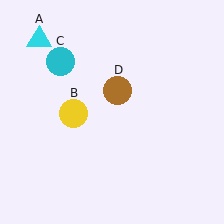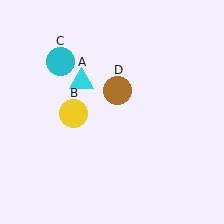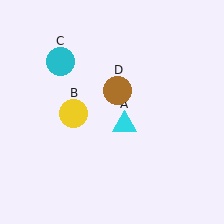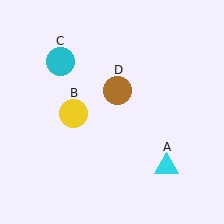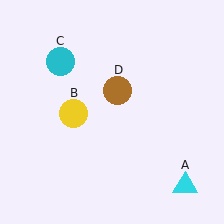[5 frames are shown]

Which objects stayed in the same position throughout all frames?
Yellow circle (object B) and cyan circle (object C) and brown circle (object D) remained stationary.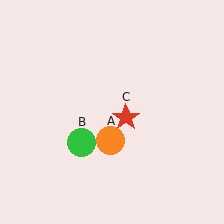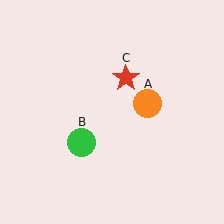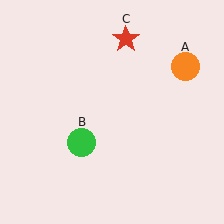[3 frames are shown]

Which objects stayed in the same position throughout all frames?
Green circle (object B) remained stationary.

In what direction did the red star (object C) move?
The red star (object C) moved up.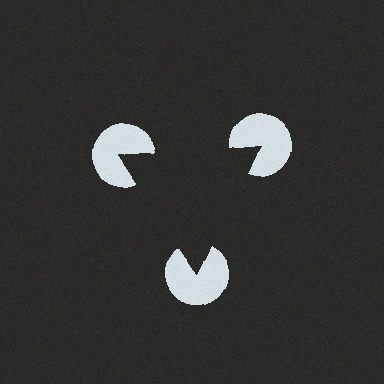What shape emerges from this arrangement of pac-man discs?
An illusory triangle — its edges are inferred from the aligned wedge cuts in the pac-man discs, not physically drawn.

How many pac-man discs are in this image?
There are 3 — one at each vertex of the illusory triangle.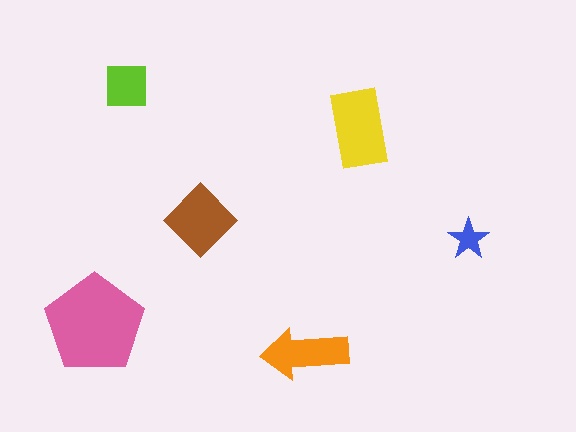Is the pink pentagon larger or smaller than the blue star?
Larger.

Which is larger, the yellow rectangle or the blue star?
The yellow rectangle.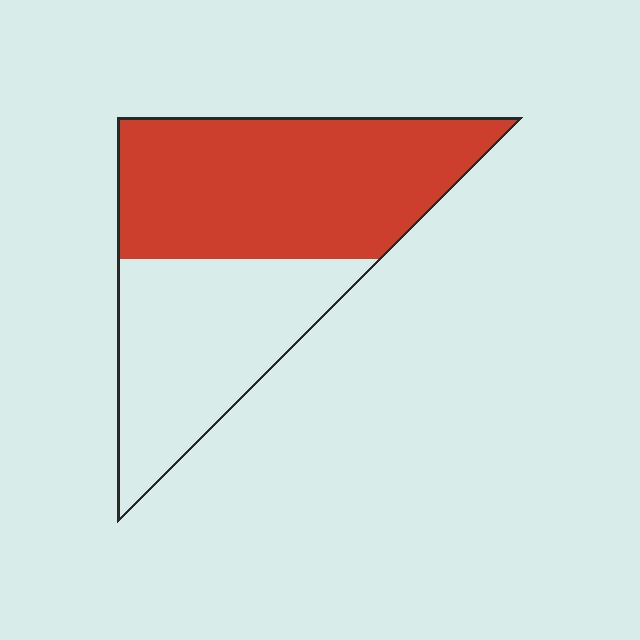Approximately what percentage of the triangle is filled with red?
Approximately 60%.